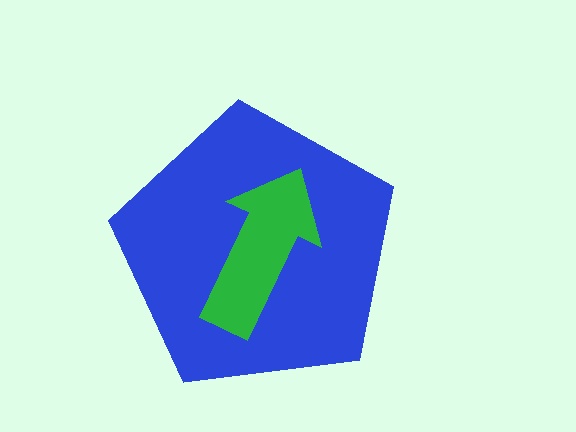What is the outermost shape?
The blue pentagon.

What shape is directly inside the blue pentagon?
The green arrow.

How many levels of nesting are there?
2.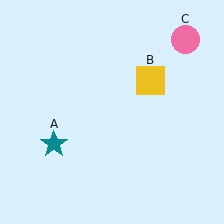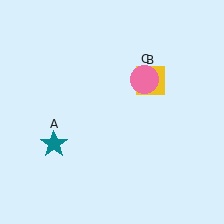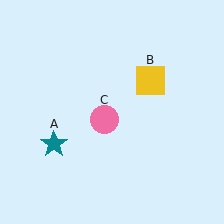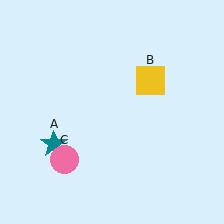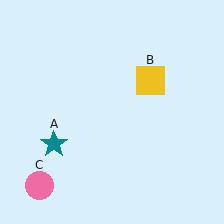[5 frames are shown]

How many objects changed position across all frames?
1 object changed position: pink circle (object C).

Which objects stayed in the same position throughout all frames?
Teal star (object A) and yellow square (object B) remained stationary.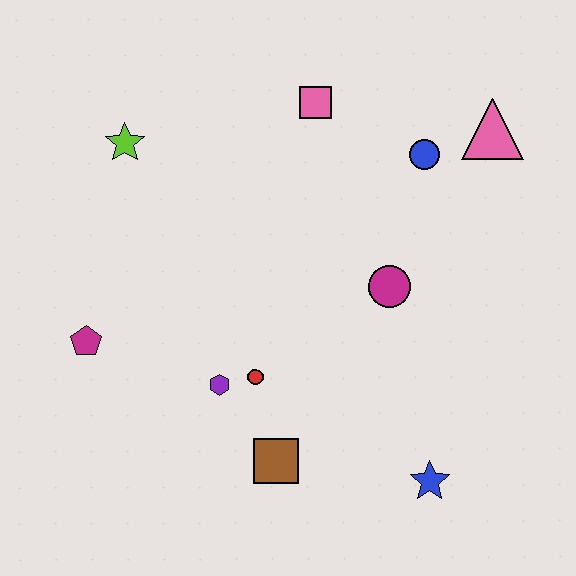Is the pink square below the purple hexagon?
No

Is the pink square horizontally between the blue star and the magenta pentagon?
Yes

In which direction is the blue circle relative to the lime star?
The blue circle is to the right of the lime star.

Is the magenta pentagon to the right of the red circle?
No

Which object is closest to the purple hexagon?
The red circle is closest to the purple hexagon.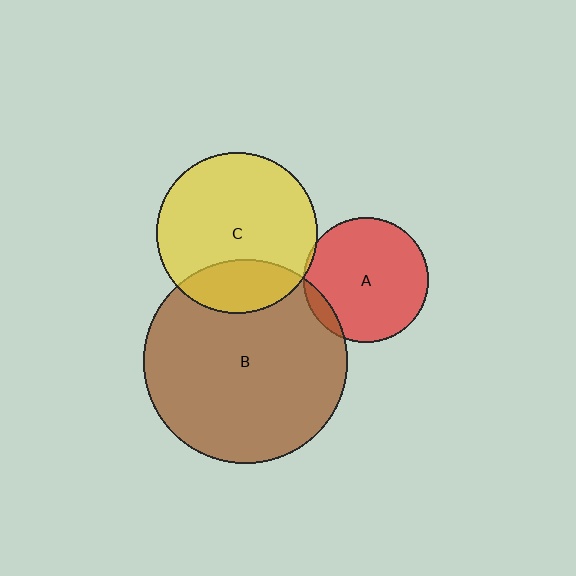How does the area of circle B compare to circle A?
Approximately 2.7 times.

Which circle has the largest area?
Circle B (brown).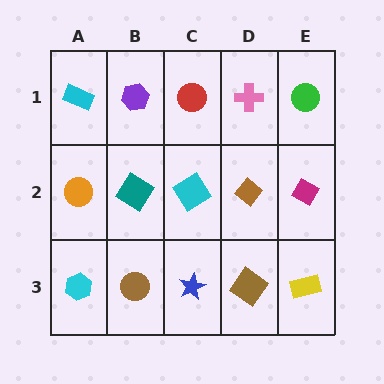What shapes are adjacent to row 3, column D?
A brown diamond (row 2, column D), a blue star (row 3, column C), a yellow rectangle (row 3, column E).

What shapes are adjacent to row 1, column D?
A brown diamond (row 2, column D), a red circle (row 1, column C), a green circle (row 1, column E).